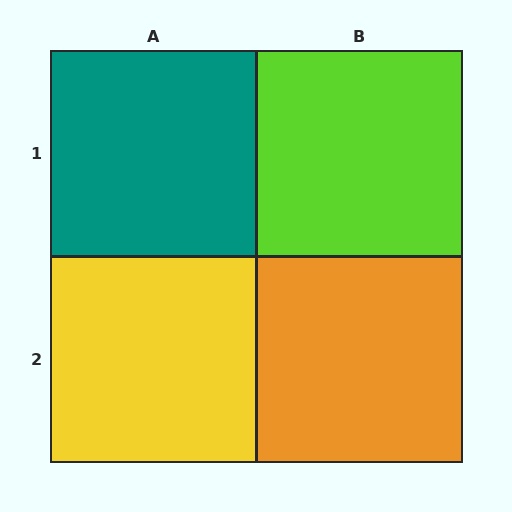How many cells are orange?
1 cell is orange.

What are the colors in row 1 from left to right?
Teal, lime.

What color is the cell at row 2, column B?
Orange.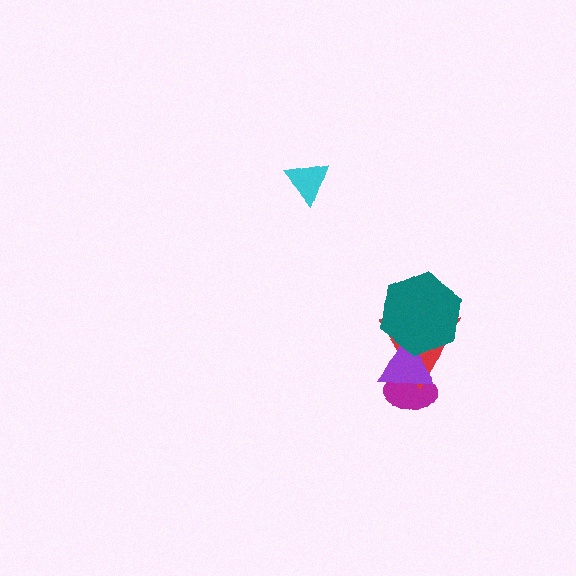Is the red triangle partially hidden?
Yes, it is partially covered by another shape.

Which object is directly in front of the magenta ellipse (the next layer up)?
The red triangle is directly in front of the magenta ellipse.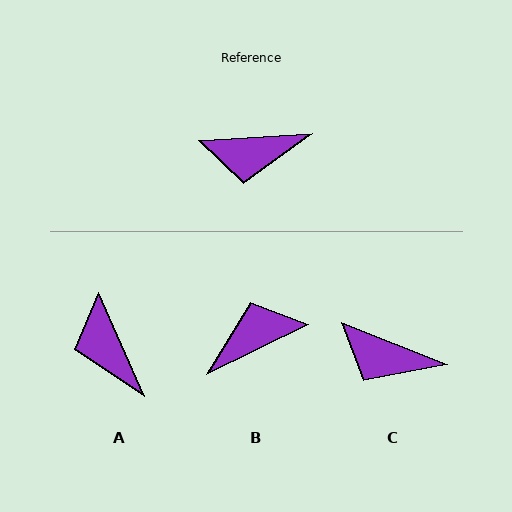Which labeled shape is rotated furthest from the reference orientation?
B, about 157 degrees away.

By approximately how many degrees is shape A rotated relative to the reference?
Approximately 70 degrees clockwise.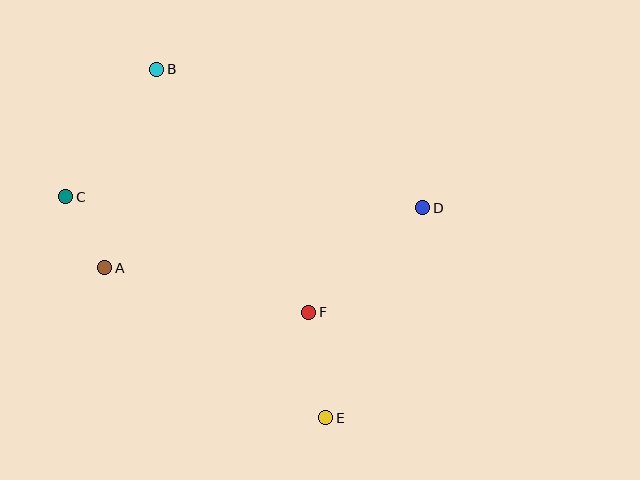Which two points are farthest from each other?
Points B and E are farthest from each other.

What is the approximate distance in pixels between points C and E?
The distance between C and E is approximately 341 pixels.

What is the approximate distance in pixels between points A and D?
The distance between A and D is approximately 324 pixels.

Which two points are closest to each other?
Points A and C are closest to each other.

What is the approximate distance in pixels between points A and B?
The distance between A and B is approximately 205 pixels.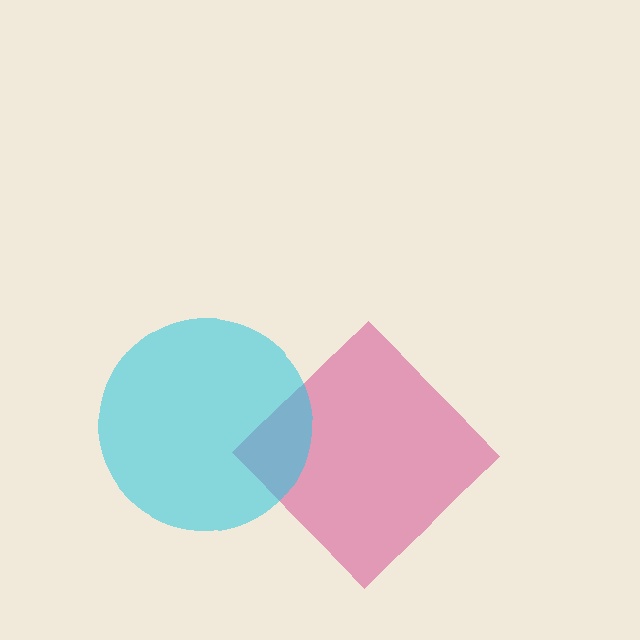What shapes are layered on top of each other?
The layered shapes are: a magenta diamond, a cyan circle.